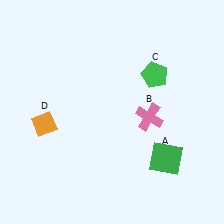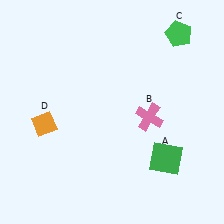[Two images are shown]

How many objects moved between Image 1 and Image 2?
1 object moved between the two images.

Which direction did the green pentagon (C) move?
The green pentagon (C) moved up.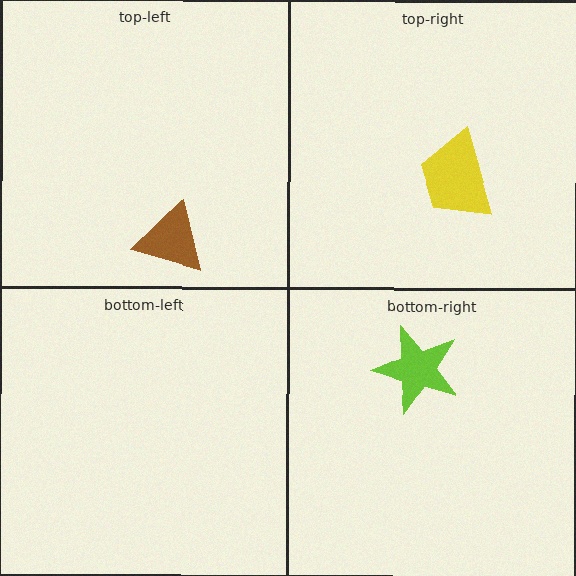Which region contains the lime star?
The bottom-right region.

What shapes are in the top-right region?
The yellow trapezoid.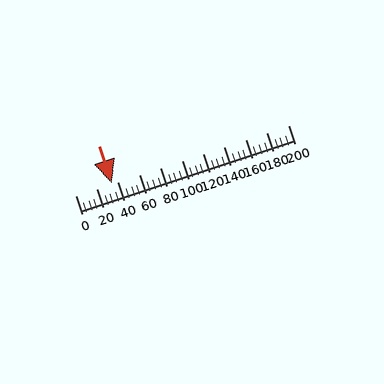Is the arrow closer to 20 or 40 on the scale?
The arrow is closer to 40.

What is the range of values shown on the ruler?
The ruler shows values from 0 to 200.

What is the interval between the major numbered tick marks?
The major tick marks are spaced 20 units apart.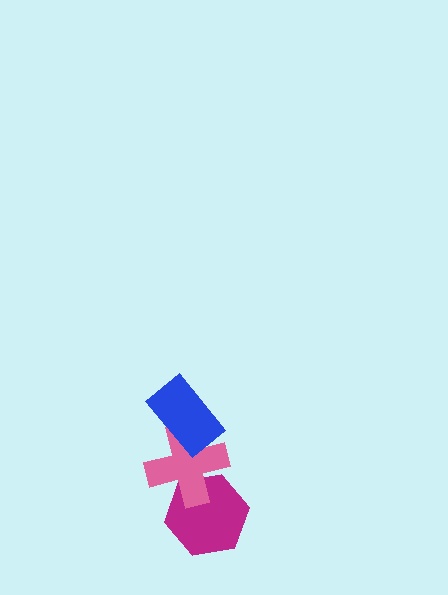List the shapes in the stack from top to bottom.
From top to bottom: the blue rectangle, the pink cross, the magenta hexagon.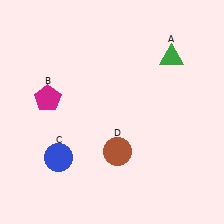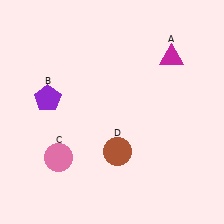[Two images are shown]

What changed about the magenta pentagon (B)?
In Image 1, B is magenta. In Image 2, it changed to purple.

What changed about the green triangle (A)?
In Image 1, A is green. In Image 2, it changed to magenta.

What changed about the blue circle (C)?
In Image 1, C is blue. In Image 2, it changed to pink.